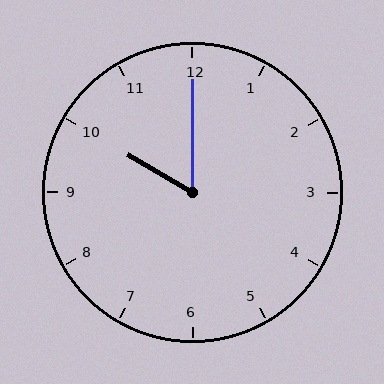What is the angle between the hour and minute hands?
Approximately 60 degrees.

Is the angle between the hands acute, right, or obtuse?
It is acute.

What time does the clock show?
10:00.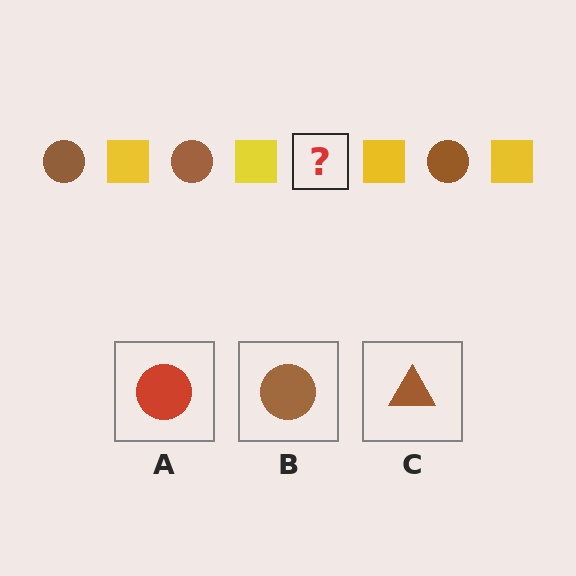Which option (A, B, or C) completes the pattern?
B.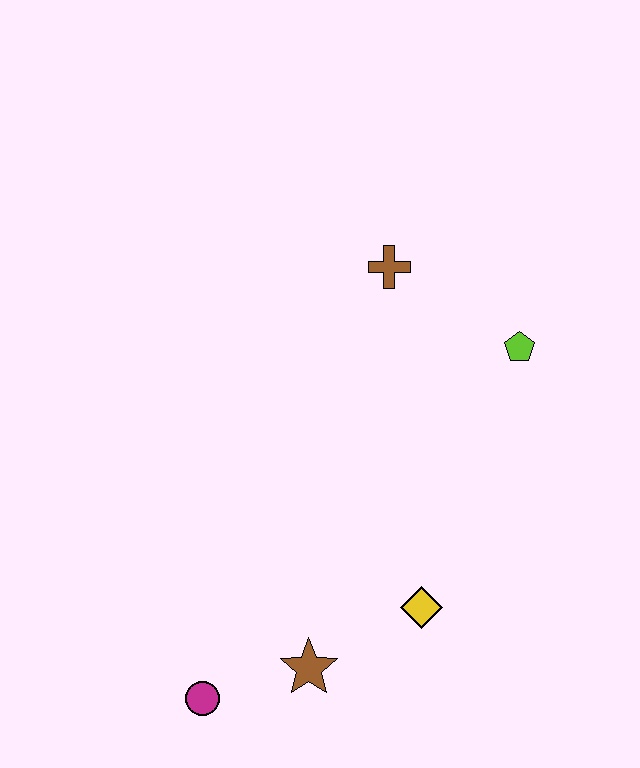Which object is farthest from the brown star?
The brown cross is farthest from the brown star.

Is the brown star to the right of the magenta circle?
Yes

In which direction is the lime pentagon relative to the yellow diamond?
The lime pentagon is above the yellow diamond.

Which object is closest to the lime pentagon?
The brown cross is closest to the lime pentagon.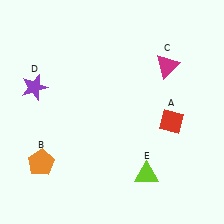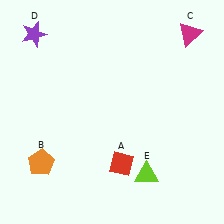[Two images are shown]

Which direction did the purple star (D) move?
The purple star (D) moved up.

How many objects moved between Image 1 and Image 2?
3 objects moved between the two images.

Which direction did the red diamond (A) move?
The red diamond (A) moved left.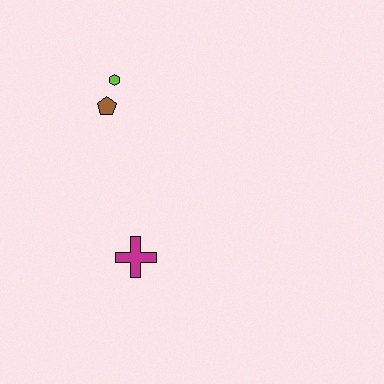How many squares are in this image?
There are no squares.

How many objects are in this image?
There are 3 objects.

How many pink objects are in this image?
There are no pink objects.